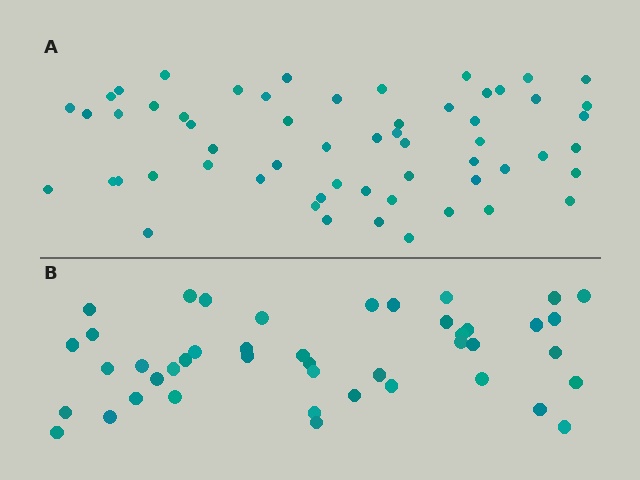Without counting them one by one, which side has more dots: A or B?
Region A (the top region) has more dots.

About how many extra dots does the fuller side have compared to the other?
Region A has approximately 15 more dots than region B.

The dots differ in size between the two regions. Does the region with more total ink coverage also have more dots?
No. Region B has more total ink coverage because its dots are larger, but region A actually contains more individual dots. Total area can be misleading — the number of items is what matters here.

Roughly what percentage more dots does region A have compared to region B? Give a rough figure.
About 30% more.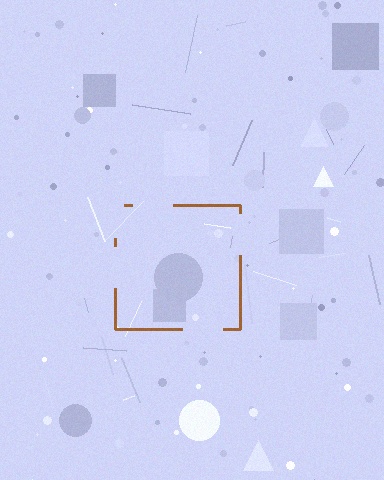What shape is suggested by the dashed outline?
The dashed outline suggests a square.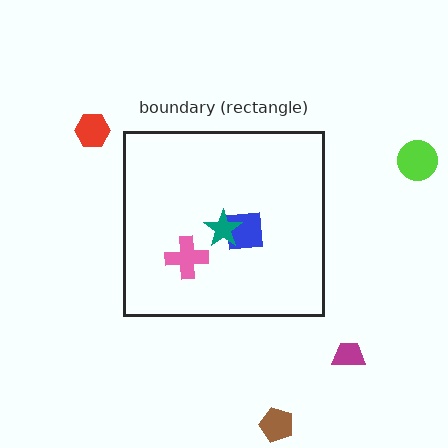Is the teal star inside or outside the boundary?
Inside.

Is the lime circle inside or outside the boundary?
Outside.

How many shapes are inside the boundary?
3 inside, 4 outside.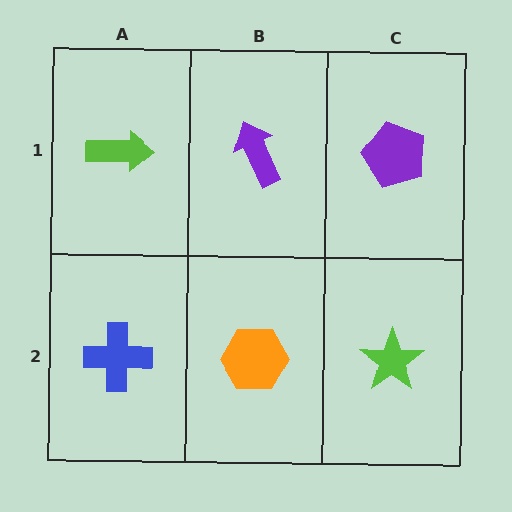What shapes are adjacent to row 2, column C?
A purple pentagon (row 1, column C), an orange hexagon (row 2, column B).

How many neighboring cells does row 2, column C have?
2.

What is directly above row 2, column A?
A lime arrow.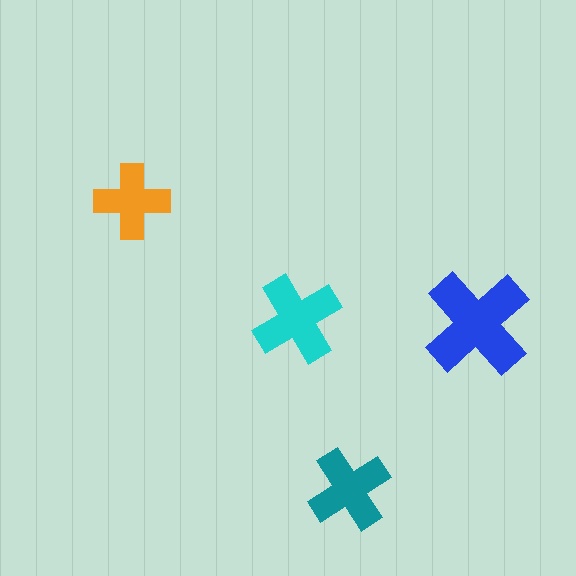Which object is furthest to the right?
The blue cross is rightmost.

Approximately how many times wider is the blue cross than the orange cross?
About 1.5 times wider.